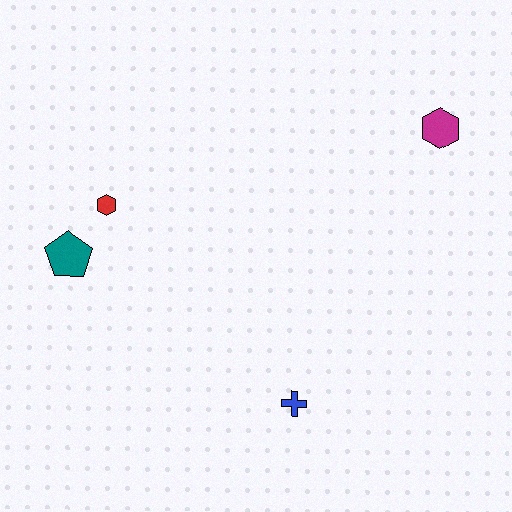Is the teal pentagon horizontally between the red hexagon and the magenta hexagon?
No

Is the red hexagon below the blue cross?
No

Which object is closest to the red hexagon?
The teal pentagon is closest to the red hexagon.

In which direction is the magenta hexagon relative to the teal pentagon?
The magenta hexagon is to the right of the teal pentagon.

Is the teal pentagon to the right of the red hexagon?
No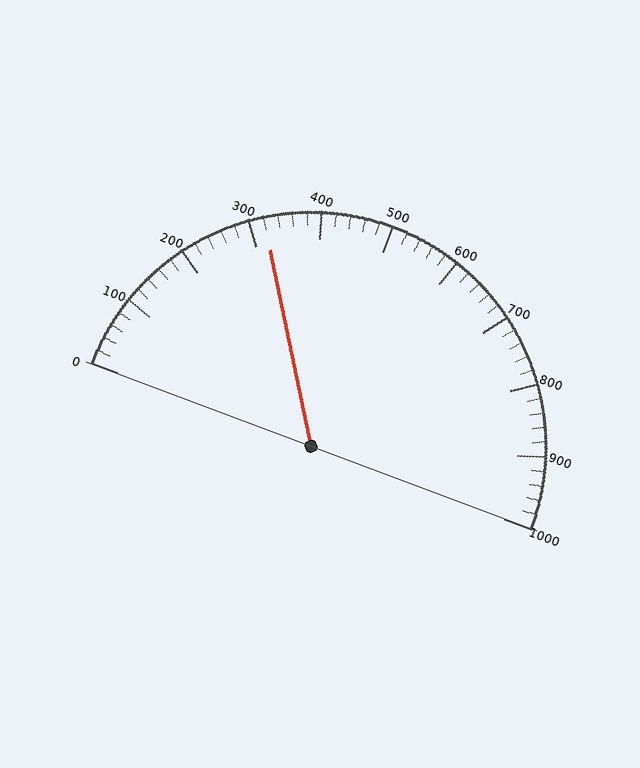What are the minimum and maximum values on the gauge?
The gauge ranges from 0 to 1000.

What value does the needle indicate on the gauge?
The needle indicates approximately 320.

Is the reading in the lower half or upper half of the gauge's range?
The reading is in the lower half of the range (0 to 1000).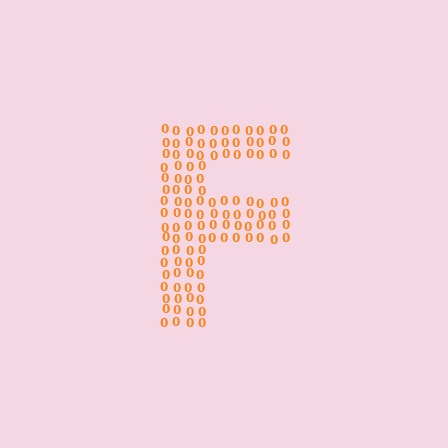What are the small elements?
The small elements are digit 0's.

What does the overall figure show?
The overall figure shows the letter F.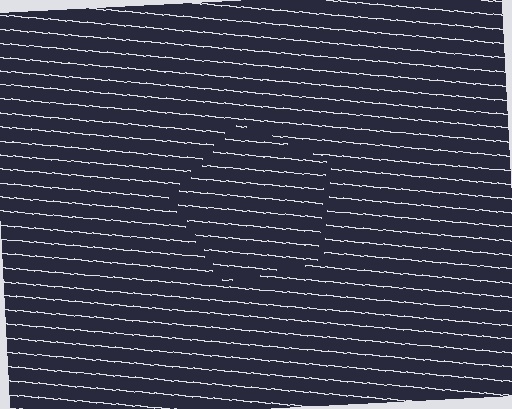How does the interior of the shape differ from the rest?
The interior of the shape contains the same grating, shifted by half a period — the contour is defined by the phase discontinuity where line-ends from the inner and outer gratings abut.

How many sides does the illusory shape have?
5 sides — the line-ends trace a pentagon.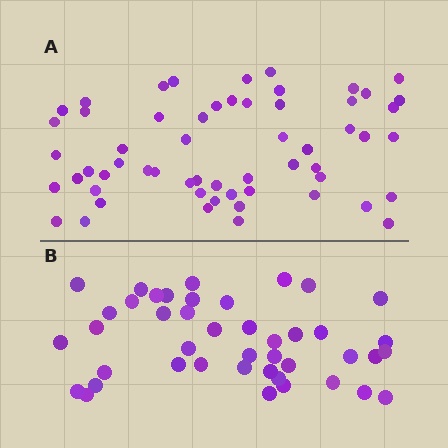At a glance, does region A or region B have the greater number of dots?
Region A (the top region) has more dots.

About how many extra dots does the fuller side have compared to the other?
Region A has approximately 15 more dots than region B.